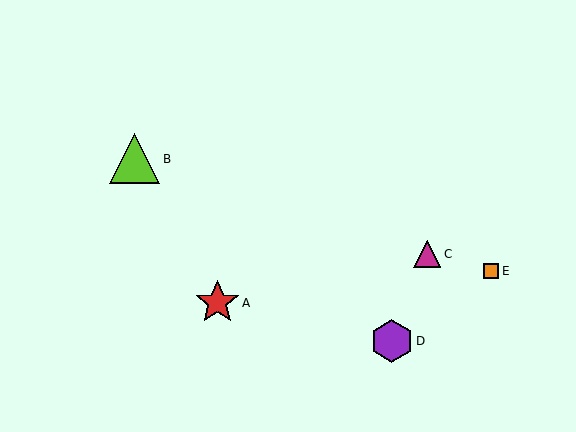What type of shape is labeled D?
Shape D is a purple hexagon.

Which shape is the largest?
The lime triangle (labeled B) is the largest.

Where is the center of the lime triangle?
The center of the lime triangle is at (134, 159).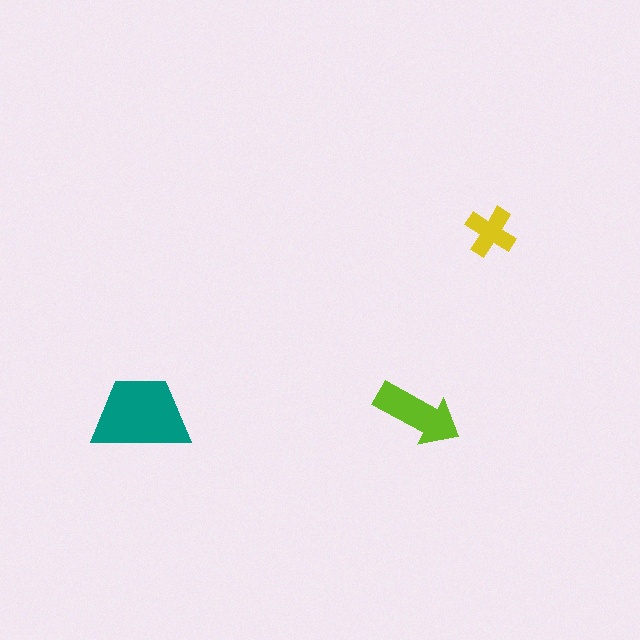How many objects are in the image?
There are 3 objects in the image.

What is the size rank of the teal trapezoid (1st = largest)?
1st.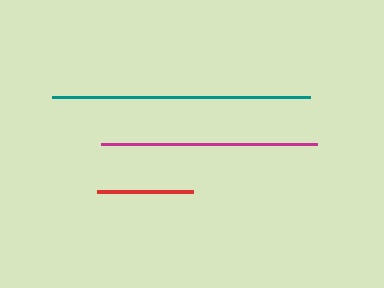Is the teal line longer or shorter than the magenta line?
The teal line is longer than the magenta line.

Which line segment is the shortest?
The red line is the shortest at approximately 96 pixels.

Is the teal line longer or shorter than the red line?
The teal line is longer than the red line.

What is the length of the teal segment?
The teal segment is approximately 259 pixels long.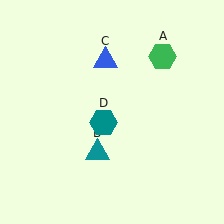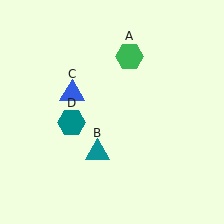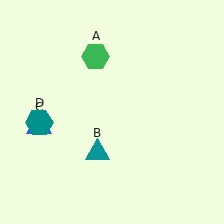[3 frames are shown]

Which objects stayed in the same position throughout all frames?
Teal triangle (object B) remained stationary.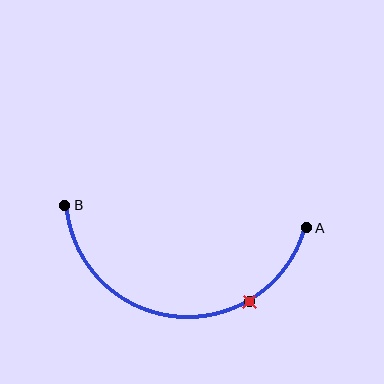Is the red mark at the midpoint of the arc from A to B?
No. The red mark lies on the arc but is closer to endpoint A. The arc midpoint would be at the point on the curve equidistant along the arc from both A and B.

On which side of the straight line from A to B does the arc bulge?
The arc bulges below the straight line connecting A and B.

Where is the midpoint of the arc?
The arc midpoint is the point on the curve farthest from the straight line joining A and B. It sits below that line.